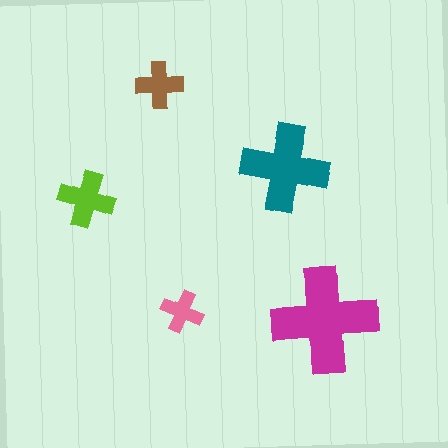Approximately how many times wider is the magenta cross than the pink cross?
About 2.5 times wider.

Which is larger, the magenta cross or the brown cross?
The magenta one.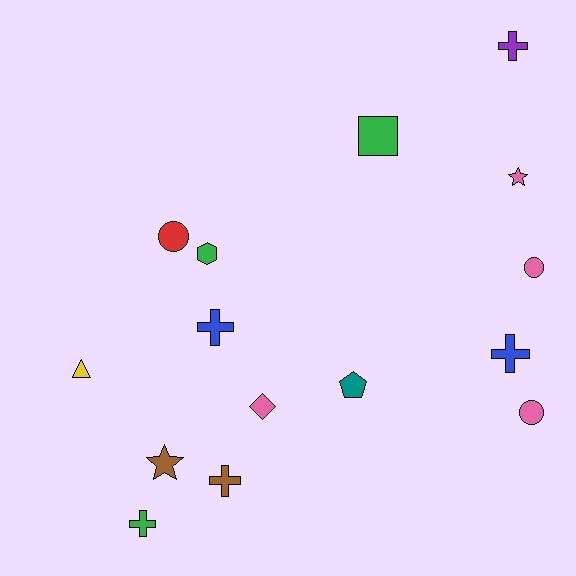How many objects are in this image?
There are 15 objects.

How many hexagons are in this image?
There is 1 hexagon.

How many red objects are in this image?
There is 1 red object.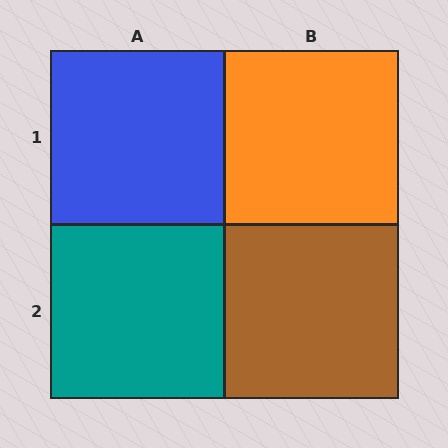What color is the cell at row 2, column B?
Brown.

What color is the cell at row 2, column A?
Teal.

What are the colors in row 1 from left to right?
Blue, orange.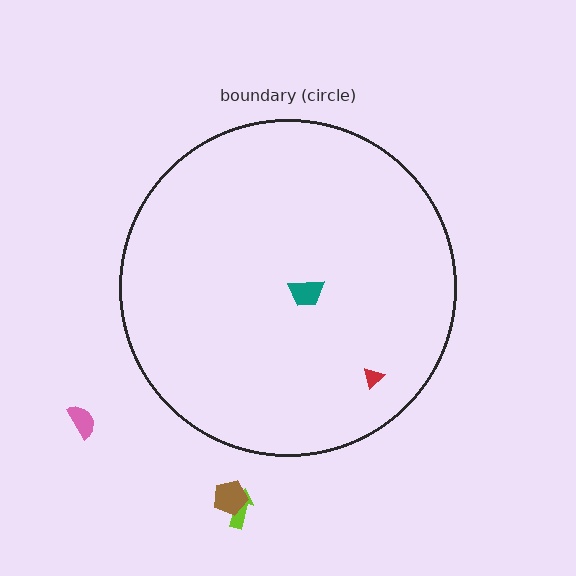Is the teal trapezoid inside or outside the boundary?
Inside.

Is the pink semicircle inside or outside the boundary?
Outside.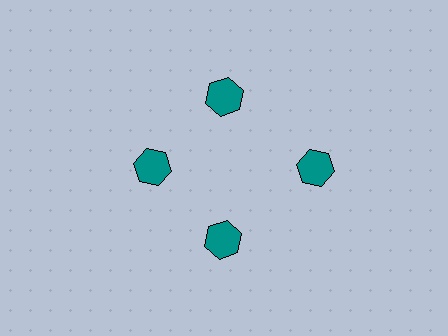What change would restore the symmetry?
The symmetry would be restored by moving it inward, back onto the ring so that all 4 hexagons sit at equal angles and equal distance from the center.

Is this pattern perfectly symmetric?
No. The 4 teal hexagons are arranged in a ring, but one element near the 3 o'clock position is pushed outward from the center, breaking the 4-fold rotational symmetry.